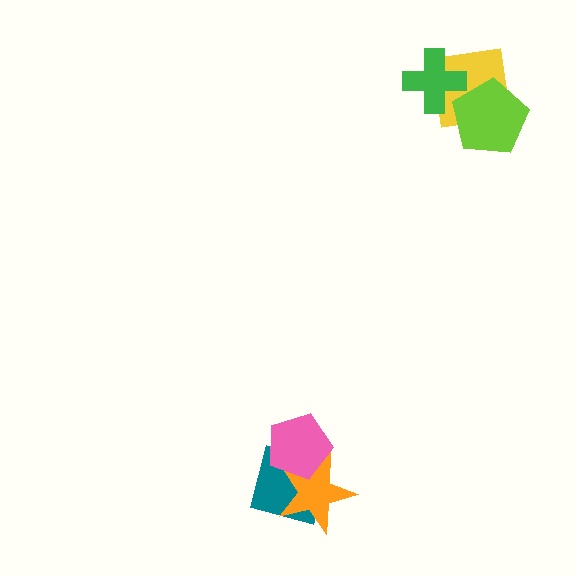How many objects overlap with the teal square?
2 objects overlap with the teal square.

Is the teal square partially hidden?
Yes, it is partially covered by another shape.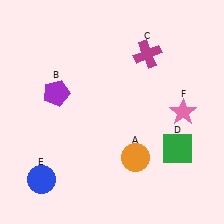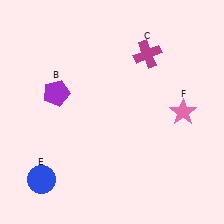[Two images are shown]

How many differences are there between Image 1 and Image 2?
There are 2 differences between the two images.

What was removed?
The green square (D), the orange circle (A) were removed in Image 2.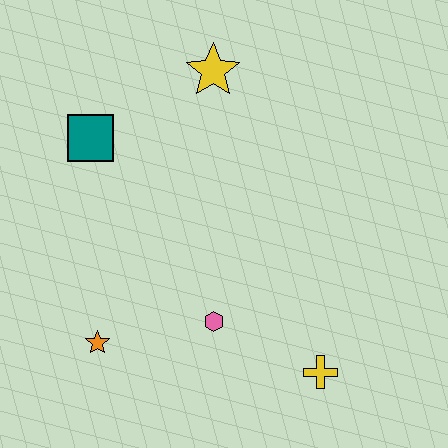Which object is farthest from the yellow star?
The yellow cross is farthest from the yellow star.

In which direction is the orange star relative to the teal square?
The orange star is below the teal square.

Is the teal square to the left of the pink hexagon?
Yes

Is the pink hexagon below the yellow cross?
No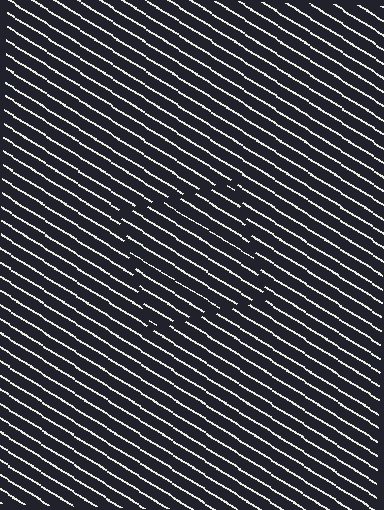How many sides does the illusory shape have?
4 sides — the line-ends trace a square.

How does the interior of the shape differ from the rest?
The interior of the shape contains the same grating, shifted by half a period — the contour is defined by the phase discontinuity where line-ends from the inner and outer gratings abut.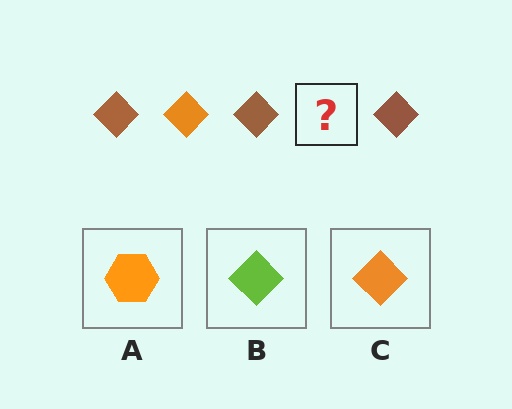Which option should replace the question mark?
Option C.